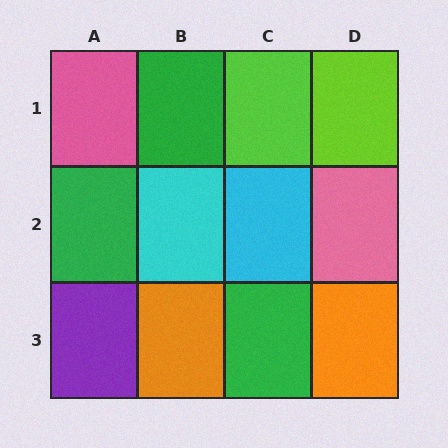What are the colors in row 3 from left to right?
Purple, orange, green, orange.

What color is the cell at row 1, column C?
Lime.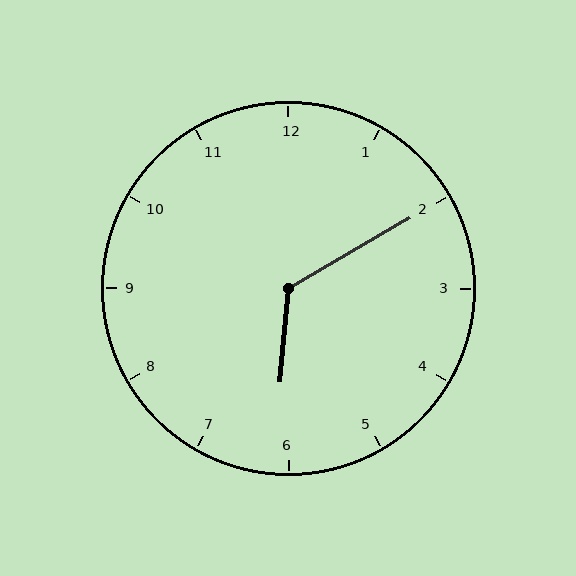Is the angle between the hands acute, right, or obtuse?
It is obtuse.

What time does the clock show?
6:10.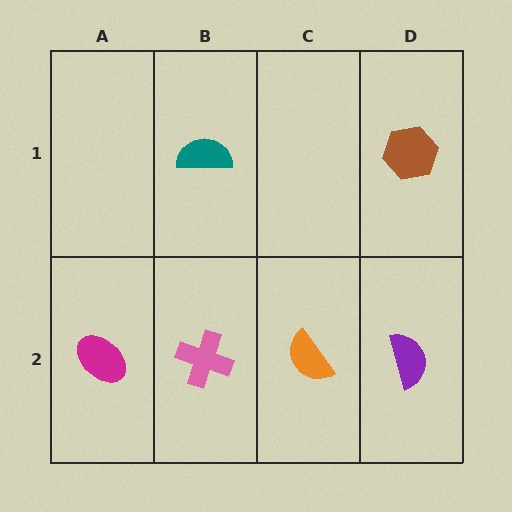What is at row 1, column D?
A brown hexagon.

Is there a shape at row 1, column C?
No, that cell is empty.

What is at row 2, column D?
A purple semicircle.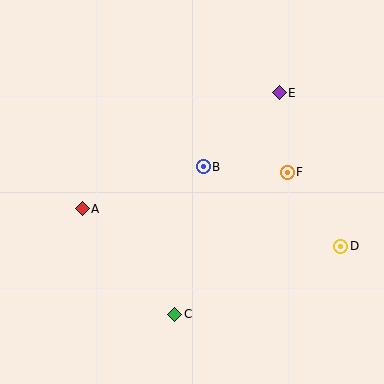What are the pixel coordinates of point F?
Point F is at (287, 172).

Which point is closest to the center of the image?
Point B at (203, 167) is closest to the center.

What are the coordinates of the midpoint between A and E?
The midpoint between A and E is at (181, 151).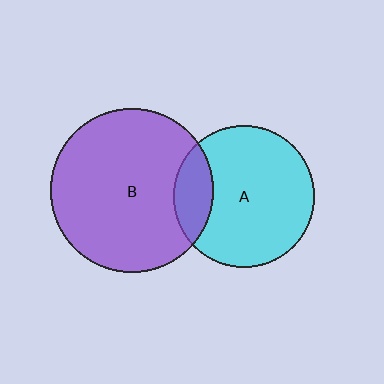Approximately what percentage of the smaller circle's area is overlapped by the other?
Approximately 20%.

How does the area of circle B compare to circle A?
Approximately 1.3 times.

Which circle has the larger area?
Circle B (purple).